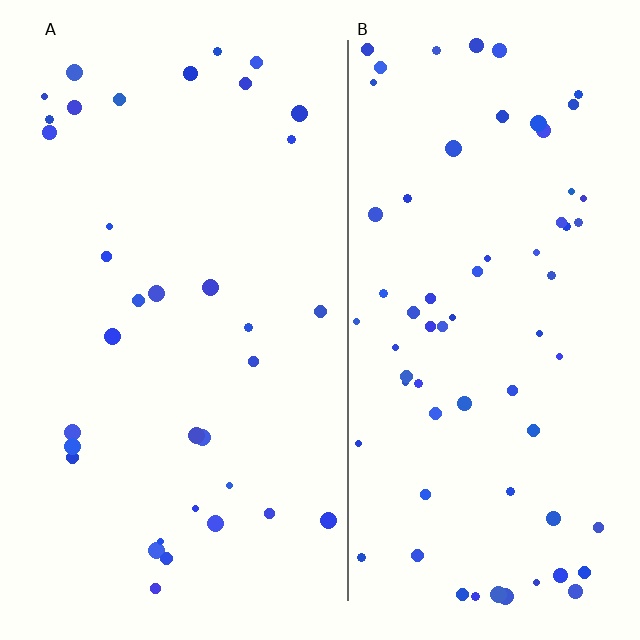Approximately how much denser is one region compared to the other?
Approximately 1.9× — region B over region A.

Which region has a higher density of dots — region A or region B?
B (the right).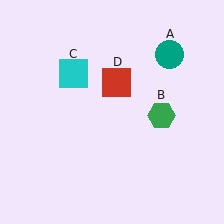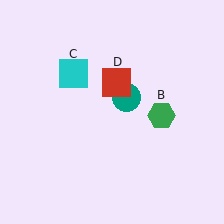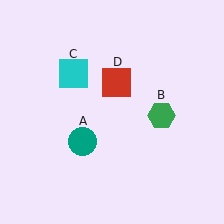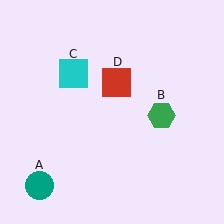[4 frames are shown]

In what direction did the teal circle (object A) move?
The teal circle (object A) moved down and to the left.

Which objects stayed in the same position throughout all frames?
Green hexagon (object B) and cyan square (object C) and red square (object D) remained stationary.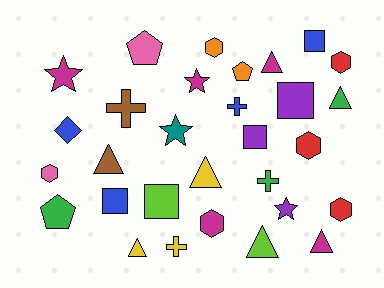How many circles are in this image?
There are no circles.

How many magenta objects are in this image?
There are 5 magenta objects.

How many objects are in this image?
There are 30 objects.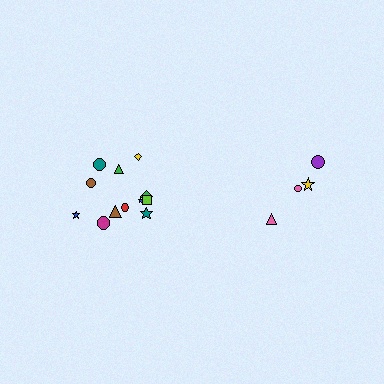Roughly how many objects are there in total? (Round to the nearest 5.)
Roughly 15 objects in total.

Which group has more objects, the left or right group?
The left group.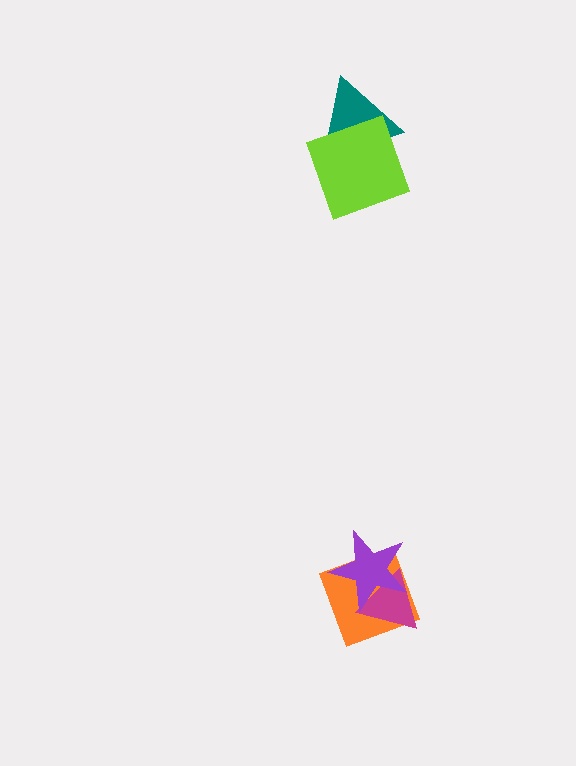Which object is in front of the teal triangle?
The lime square is in front of the teal triangle.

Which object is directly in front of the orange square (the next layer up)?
The magenta triangle is directly in front of the orange square.